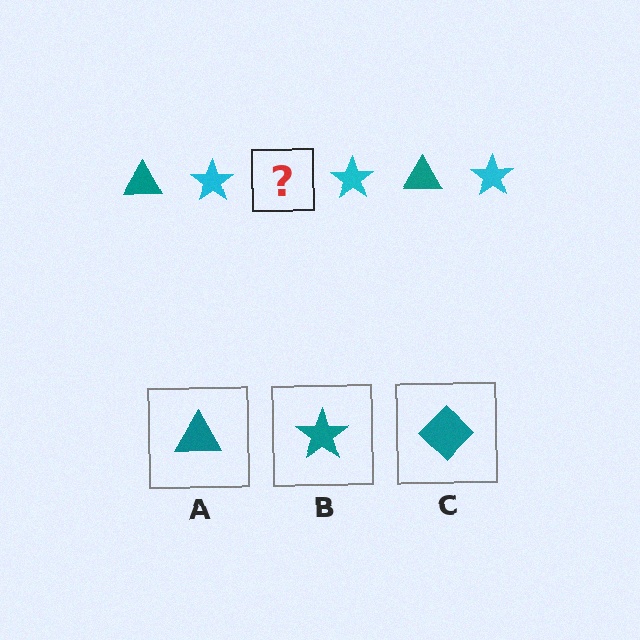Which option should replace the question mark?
Option A.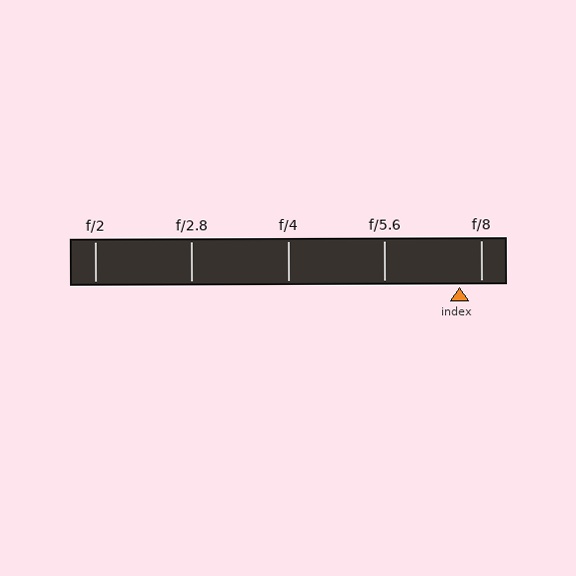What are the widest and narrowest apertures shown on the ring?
The widest aperture shown is f/2 and the narrowest is f/8.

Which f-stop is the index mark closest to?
The index mark is closest to f/8.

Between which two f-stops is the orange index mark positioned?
The index mark is between f/5.6 and f/8.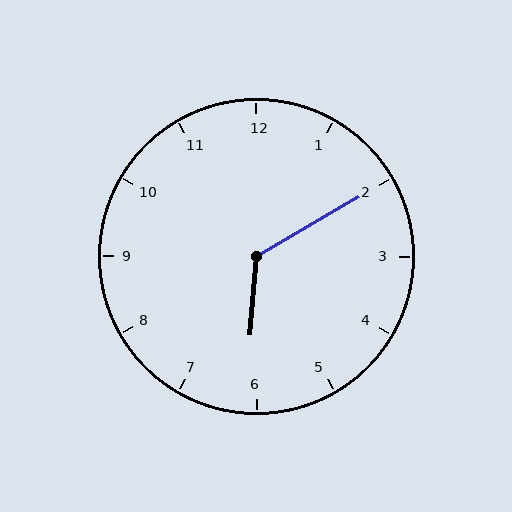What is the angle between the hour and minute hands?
Approximately 125 degrees.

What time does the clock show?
6:10.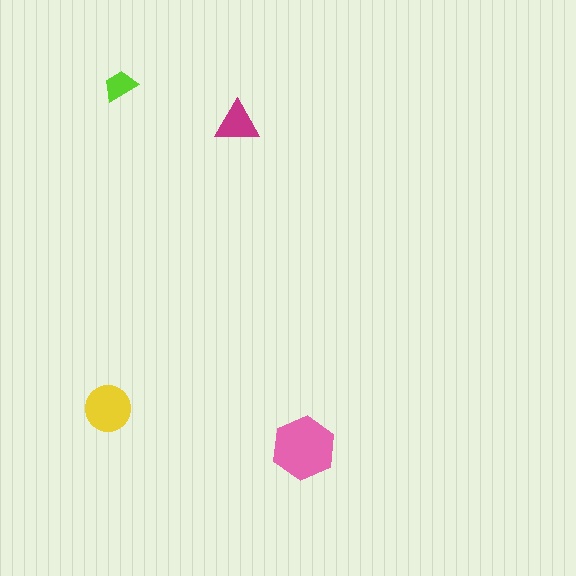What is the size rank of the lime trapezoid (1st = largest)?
4th.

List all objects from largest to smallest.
The pink hexagon, the yellow circle, the magenta triangle, the lime trapezoid.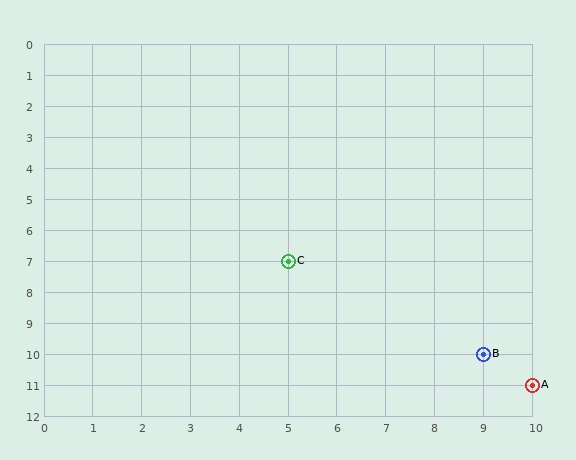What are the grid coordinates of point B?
Point B is at grid coordinates (9, 10).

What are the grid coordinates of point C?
Point C is at grid coordinates (5, 7).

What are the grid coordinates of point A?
Point A is at grid coordinates (10, 11).